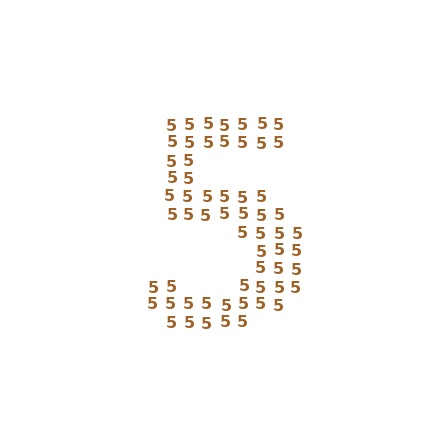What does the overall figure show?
The overall figure shows the digit 5.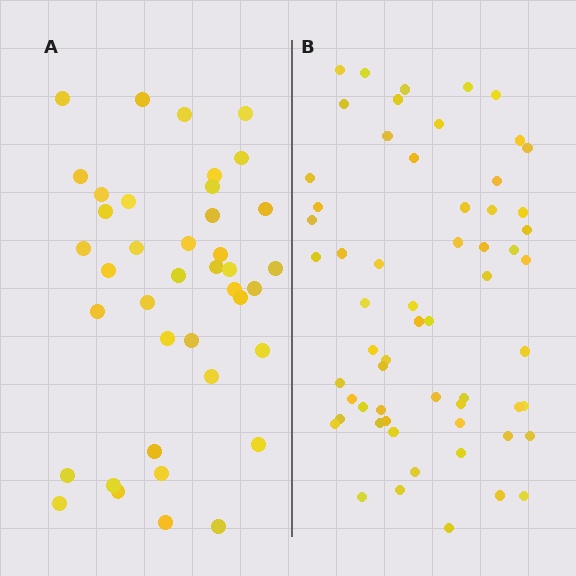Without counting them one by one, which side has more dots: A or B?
Region B (the right region) has more dots.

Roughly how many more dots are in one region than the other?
Region B has approximately 20 more dots than region A.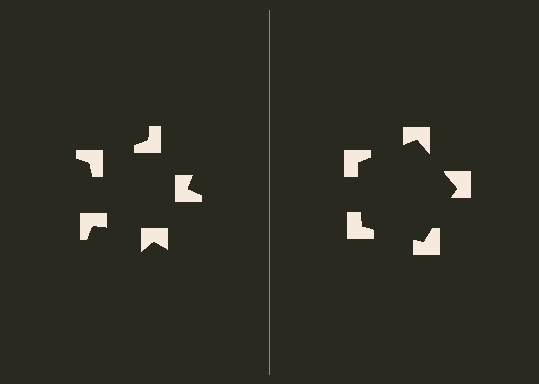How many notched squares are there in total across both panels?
10 — 5 on each side.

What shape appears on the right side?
An illusory pentagon.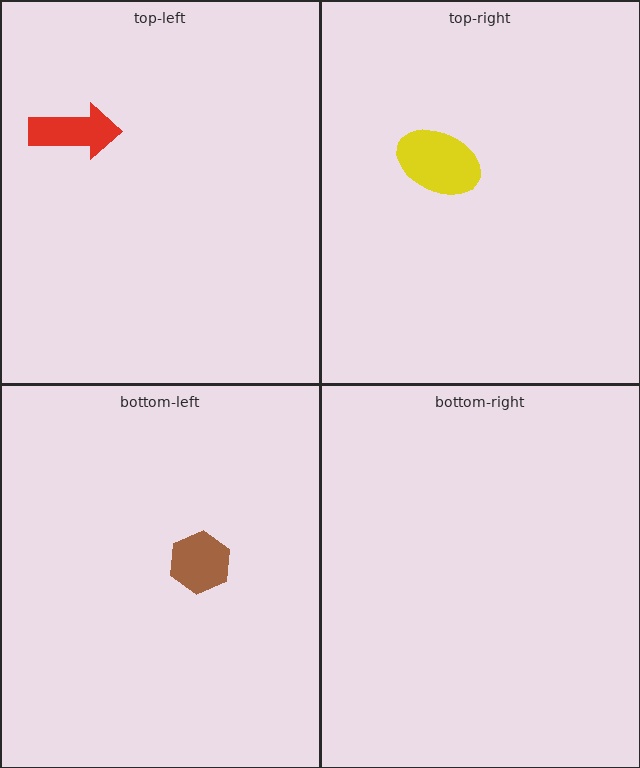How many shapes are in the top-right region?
1.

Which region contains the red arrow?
The top-left region.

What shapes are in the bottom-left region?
The brown hexagon.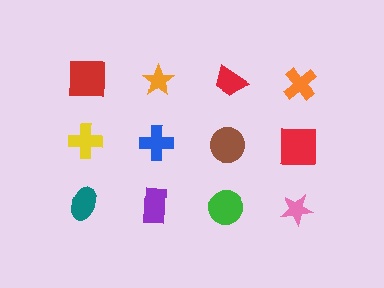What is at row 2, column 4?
A red square.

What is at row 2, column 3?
A brown circle.